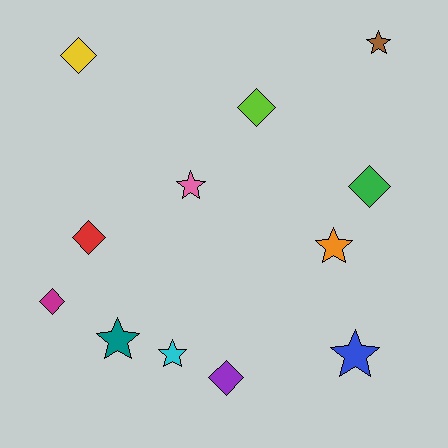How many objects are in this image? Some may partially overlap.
There are 12 objects.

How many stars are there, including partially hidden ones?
There are 6 stars.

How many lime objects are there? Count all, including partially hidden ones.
There is 1 lime object.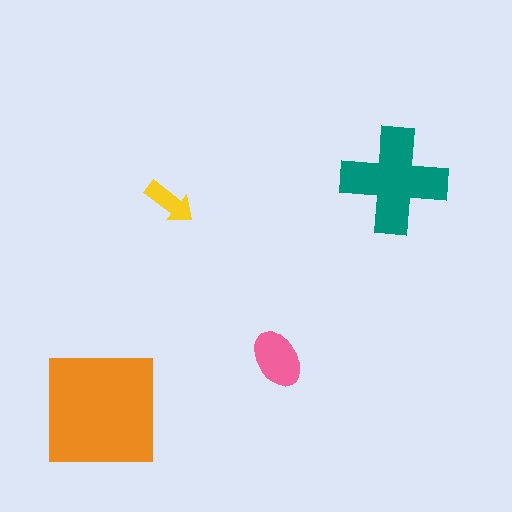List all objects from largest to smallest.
The orange square, the teal cross, the pink ellipse, the yellow arrow.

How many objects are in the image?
There are 4 objects in the image.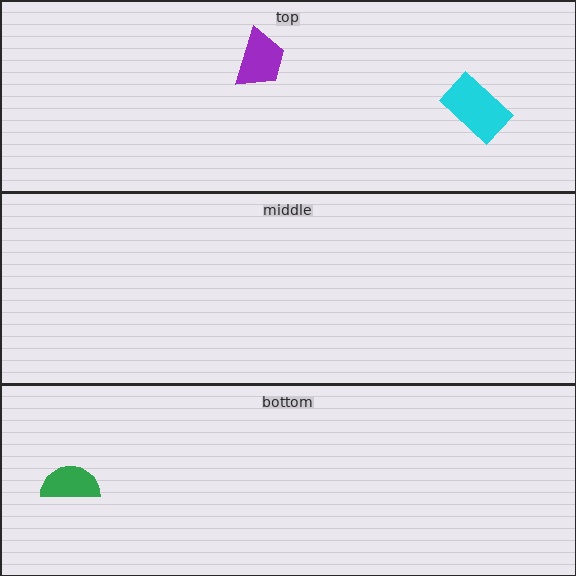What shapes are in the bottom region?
The green semicircle.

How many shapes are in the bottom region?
1.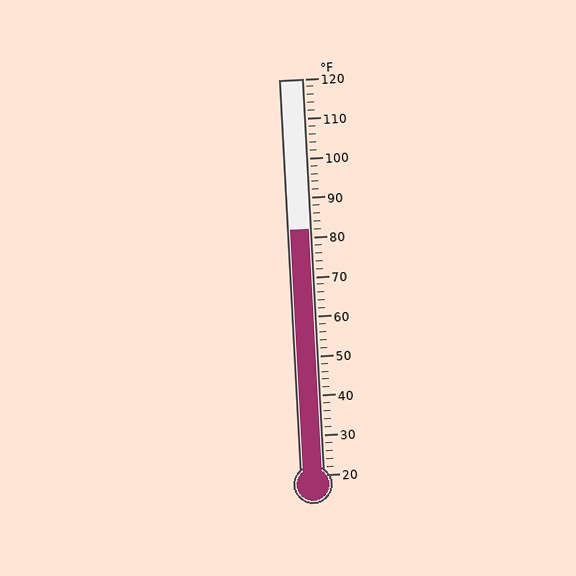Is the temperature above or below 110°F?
The temperature is below 110°F.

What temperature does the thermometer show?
The thermometer shows approximately 82°F.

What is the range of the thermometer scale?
The thermometer scale ranges from 20°F to 120°F.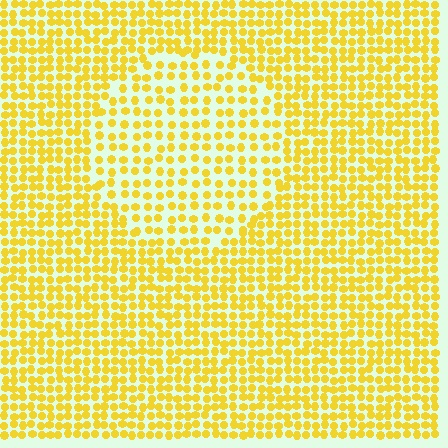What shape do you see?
I see a circle.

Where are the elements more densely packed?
The elements are more densely packed outside the circle boundary.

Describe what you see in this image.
The image contains small yellow elements arranged at two different densities. A circle-shaped region is visible where the elements are less densely packed than the surrounding area.